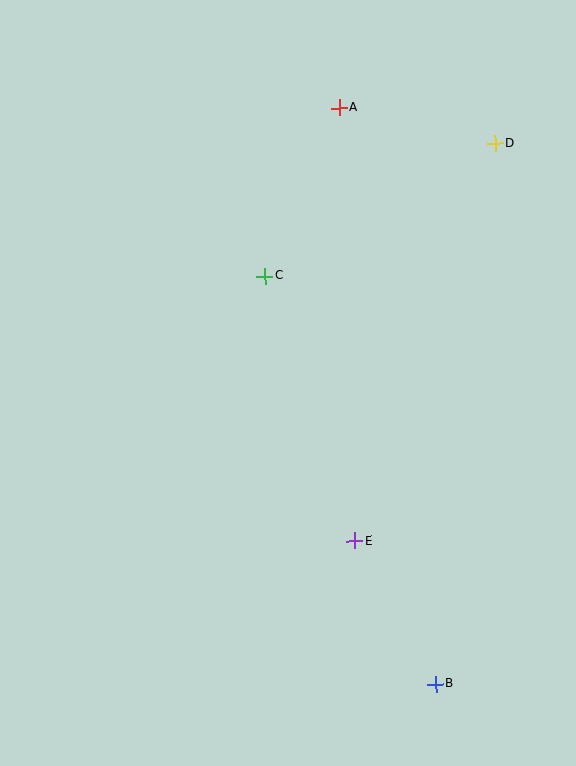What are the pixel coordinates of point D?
Point D is at (495, 143).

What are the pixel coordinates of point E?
Point E is at (355, 541).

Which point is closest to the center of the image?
Point C at (265, 276) is closest to the center.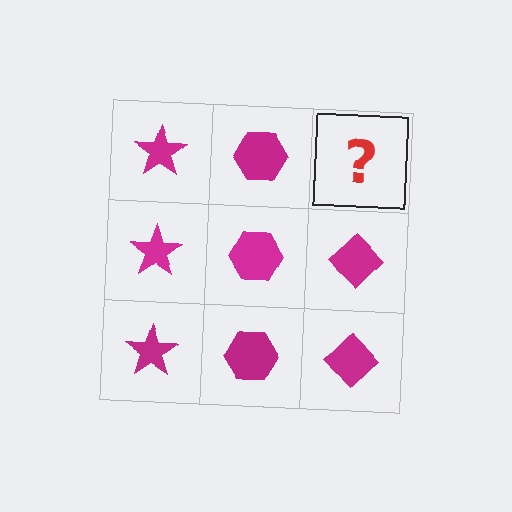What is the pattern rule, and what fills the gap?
The rule is that each column has a consistent shape. The gap should be filled with a magenta diamond.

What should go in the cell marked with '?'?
The missing cell should contain a magenta diamond.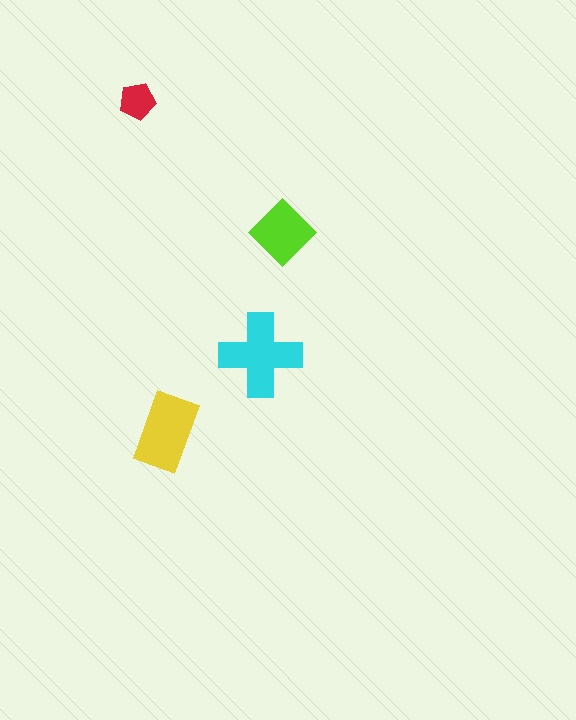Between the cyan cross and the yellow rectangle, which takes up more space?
The cyan cross.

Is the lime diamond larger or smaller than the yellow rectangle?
Smaller.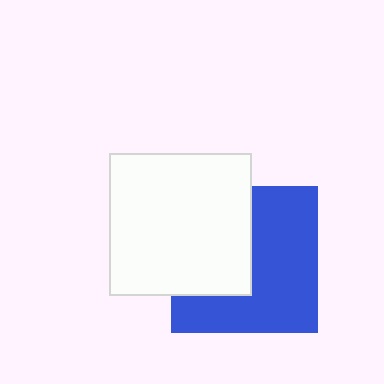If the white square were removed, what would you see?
You would see the complete blue square.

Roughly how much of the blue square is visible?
About half of it is visible (roughly 59%).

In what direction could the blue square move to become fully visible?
The blue square could move right. That would shift it out from behind the white square entirely.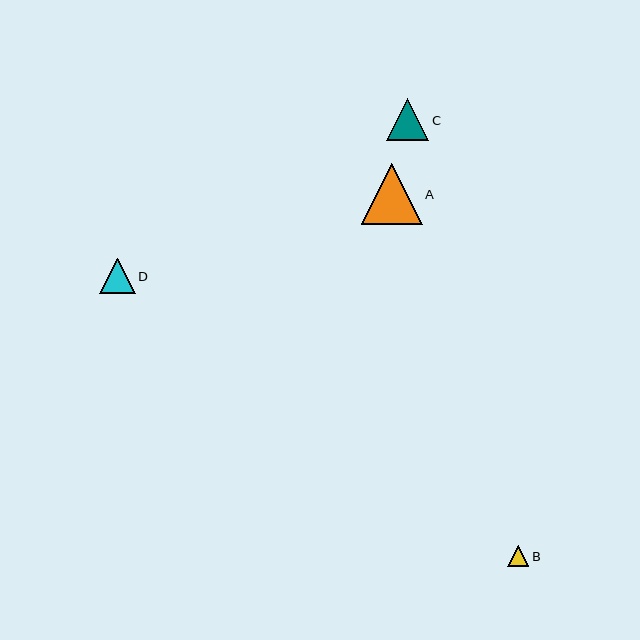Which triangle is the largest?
Triangle A is the largest with a size of approximately 61 pixels.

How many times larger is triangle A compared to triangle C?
Triangle A is approximately 1.4 times the size of triangle C.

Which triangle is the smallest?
Triangle B is the smallest with a size of approximately 21 pixels.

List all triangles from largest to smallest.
From largest to smallest: A, C, D, B.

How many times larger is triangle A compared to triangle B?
Triangle A is approximately 2.9 times the size of triangle B.